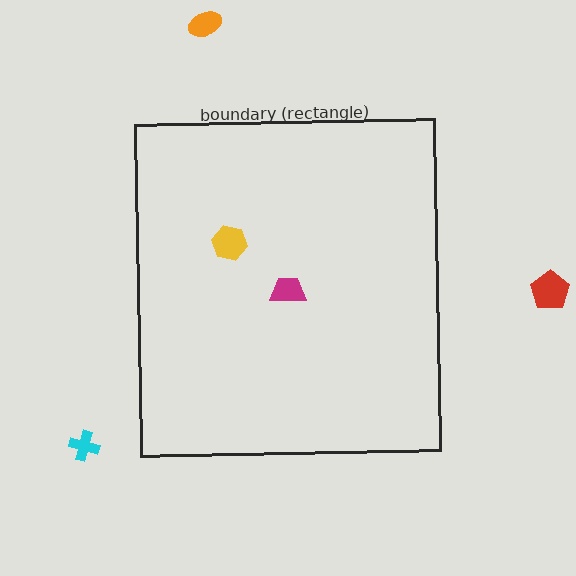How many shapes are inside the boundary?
2 inside, 3 outside.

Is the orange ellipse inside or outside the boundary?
Outside.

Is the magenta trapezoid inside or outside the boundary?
Inside.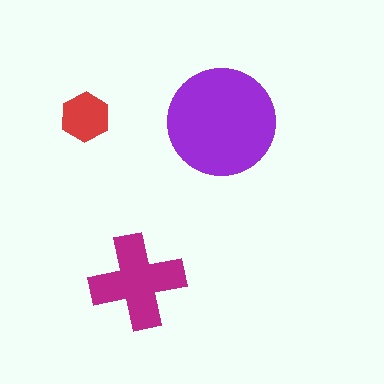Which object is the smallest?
The red hexagon.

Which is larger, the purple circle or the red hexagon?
The purple circle.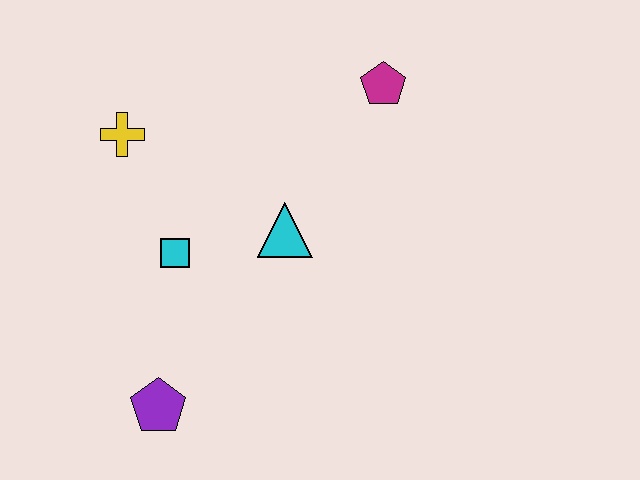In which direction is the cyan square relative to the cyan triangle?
The cyan square is to the left of the cyan triangle.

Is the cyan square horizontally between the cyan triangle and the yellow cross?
Yes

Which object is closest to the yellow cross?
The cyan square is closest to the yellow cross.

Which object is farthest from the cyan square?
The magenta pentagon is farthest from the cyan square.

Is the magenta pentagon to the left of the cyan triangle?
No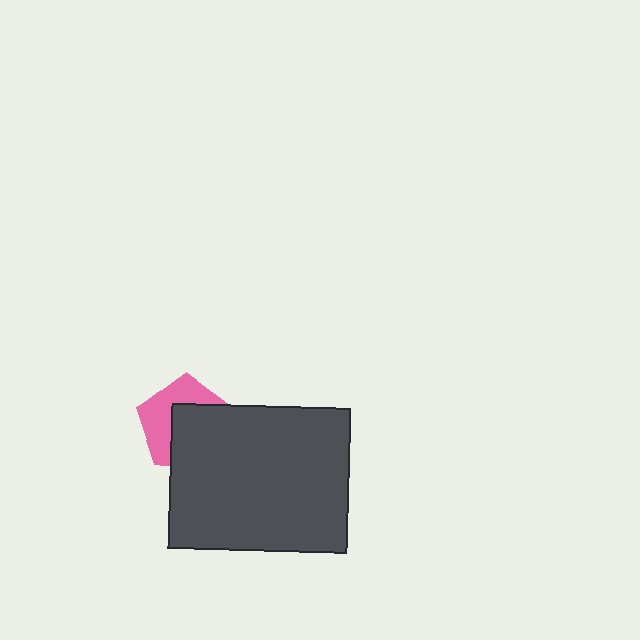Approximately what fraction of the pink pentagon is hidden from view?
Roughly 54% of the pink pentagon is hidden behind the dark gray rectangle.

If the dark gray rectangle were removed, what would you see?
You would see the complete pink pentagon.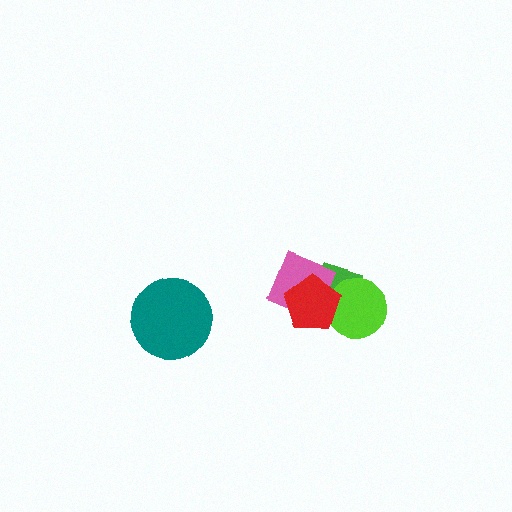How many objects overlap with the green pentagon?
3 objects overlap with the green pentagon.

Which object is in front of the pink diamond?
The red pentagon is in front of the pink diamond.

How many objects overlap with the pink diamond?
3 objects overlap with the pink diamond.